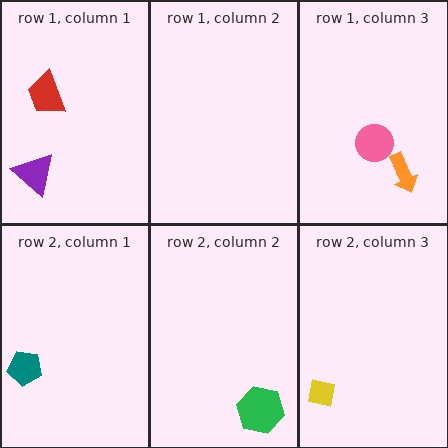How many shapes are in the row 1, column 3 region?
2.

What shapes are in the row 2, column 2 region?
The green hexagon.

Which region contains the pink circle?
The row 1, column 3 region.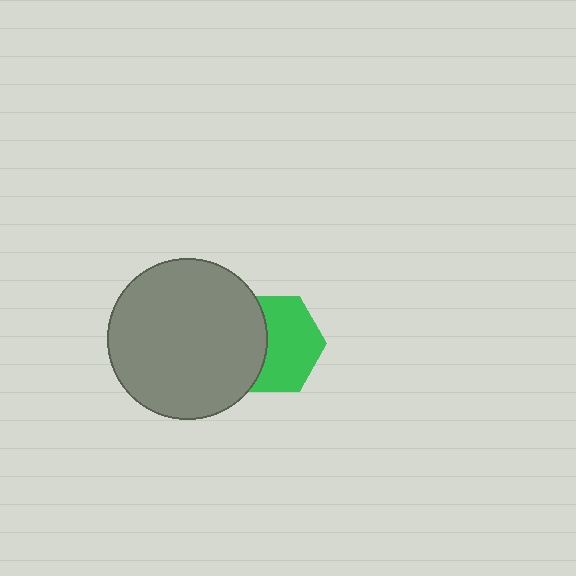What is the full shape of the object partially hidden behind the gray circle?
The partially hidden object is a green hexagon.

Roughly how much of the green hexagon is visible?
About half of it is visible (roughly 61%).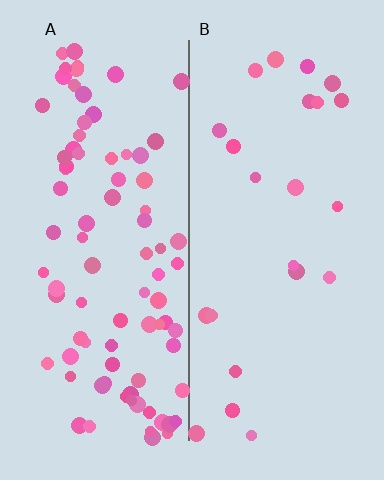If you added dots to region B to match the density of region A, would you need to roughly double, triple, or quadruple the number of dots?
Approximately quadruple.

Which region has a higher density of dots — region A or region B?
A (the left).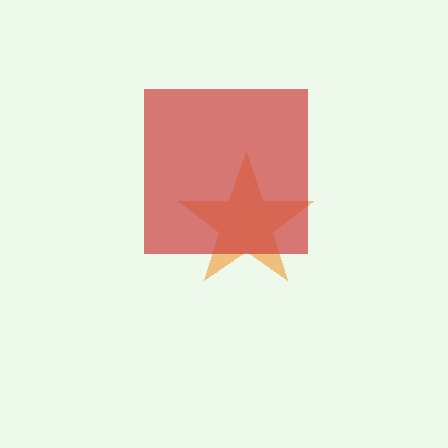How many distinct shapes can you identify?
There are 2 distinct shapes: an orange star, a red square.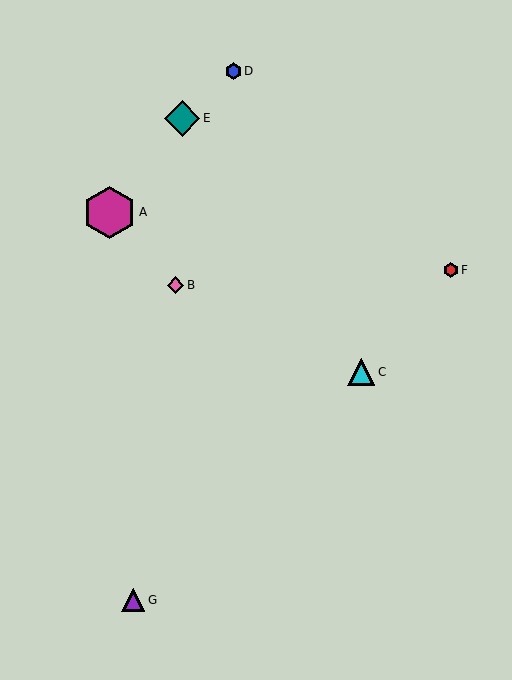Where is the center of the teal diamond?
The center of the teal diamond is at (182, 118).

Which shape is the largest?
The magenta hexagon (labeled A) is the largest.